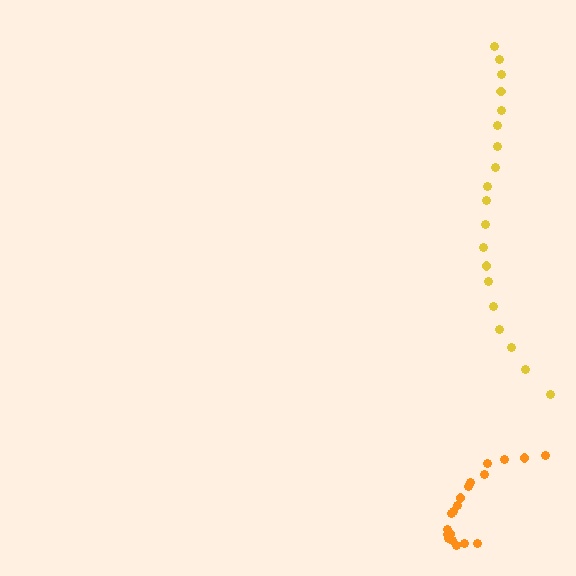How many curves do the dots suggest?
There are 2 distinct paths.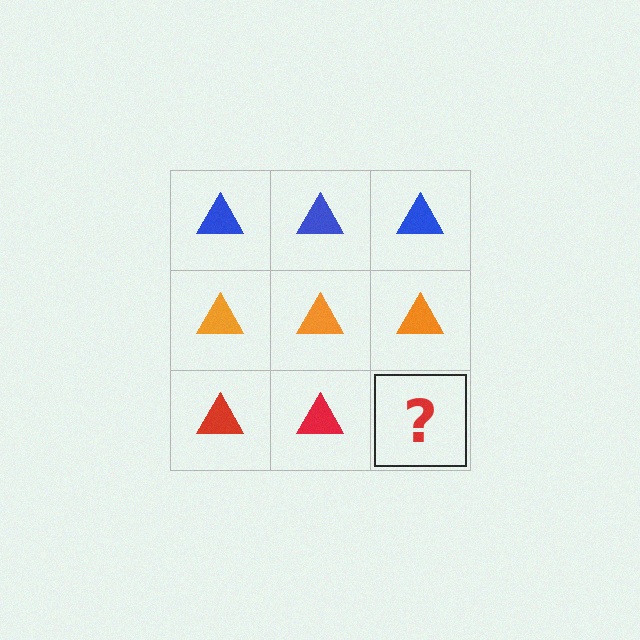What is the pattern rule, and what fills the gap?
The rule is that each row has a consistent color. The gap should be filled with a red triangle.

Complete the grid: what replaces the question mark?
The question mark should be replaced with a red triangle.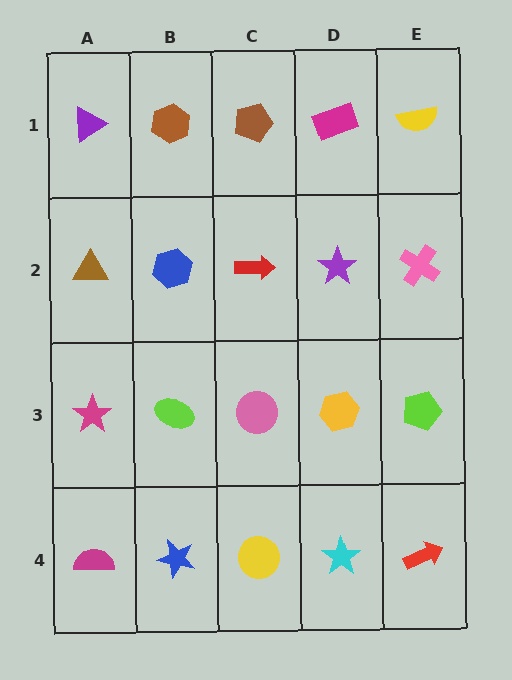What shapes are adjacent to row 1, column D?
A purple star (row 2, column D), a brown pentagon (row 1, column C), a yellow semicircle (row 1, column E).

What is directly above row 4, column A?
A magenta star.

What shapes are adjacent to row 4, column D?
A yellow hexagon (row 3, column D), a yellow circle (row 4, column C), a red arrow (row 4, column E).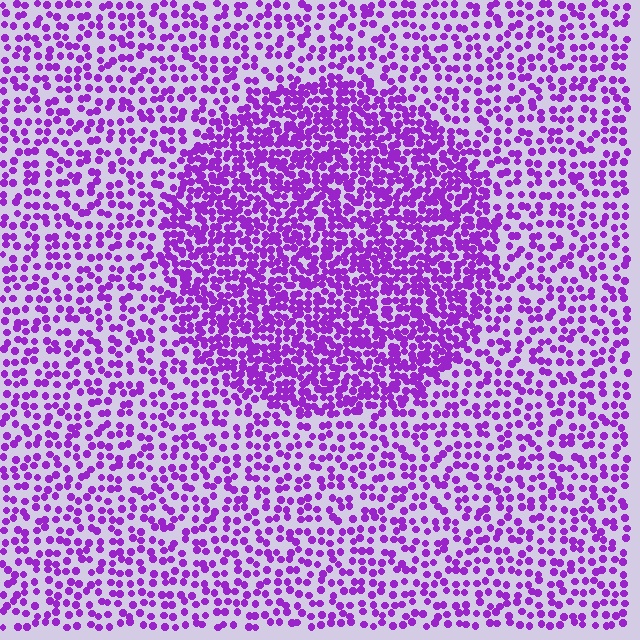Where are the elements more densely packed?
The elements are more densely packed inside the circle boundary.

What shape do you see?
I see a circle.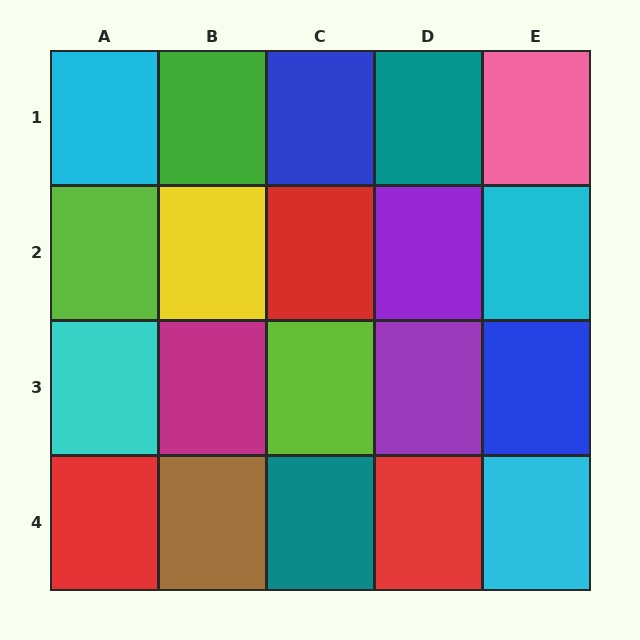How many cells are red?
3 cells are red.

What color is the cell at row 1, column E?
Pink.